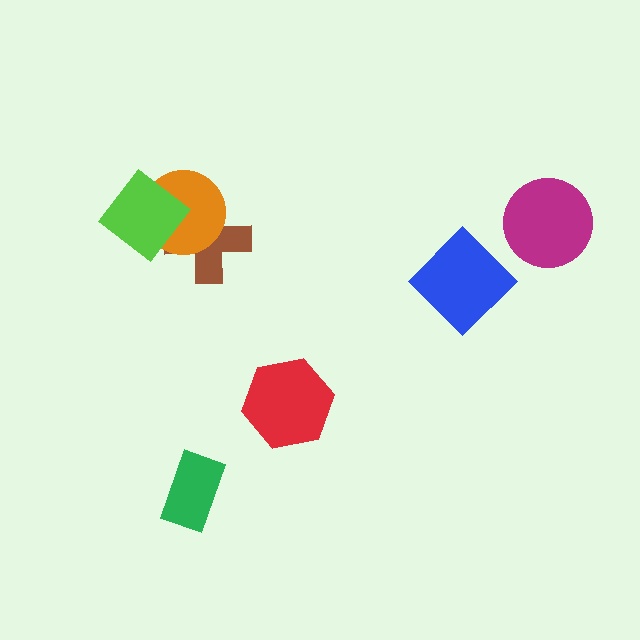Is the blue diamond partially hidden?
No, no other shape covers it.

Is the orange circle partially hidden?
Yes, it is partially covered by another shape.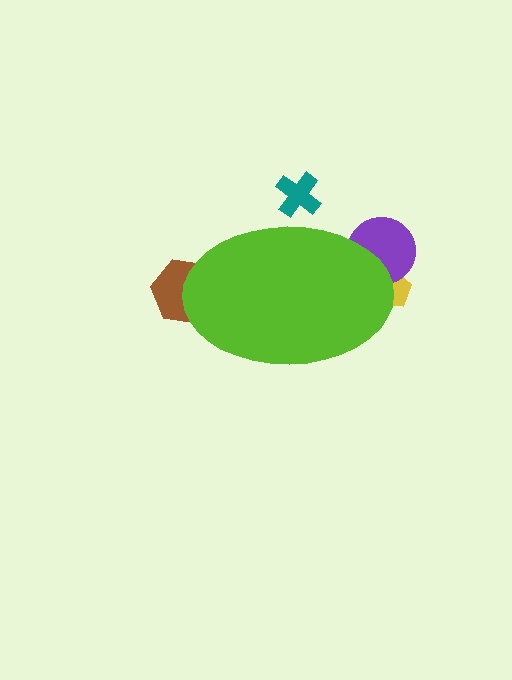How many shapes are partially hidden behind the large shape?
4 shapes are partially hidden.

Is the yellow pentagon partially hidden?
Yes, the yellow pentagon is partially hidden behind the lime ellipse.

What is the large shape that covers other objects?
A lime ellipse.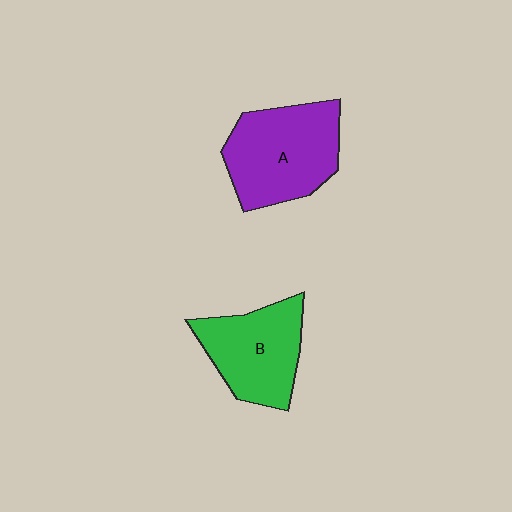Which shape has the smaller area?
Shape B (green).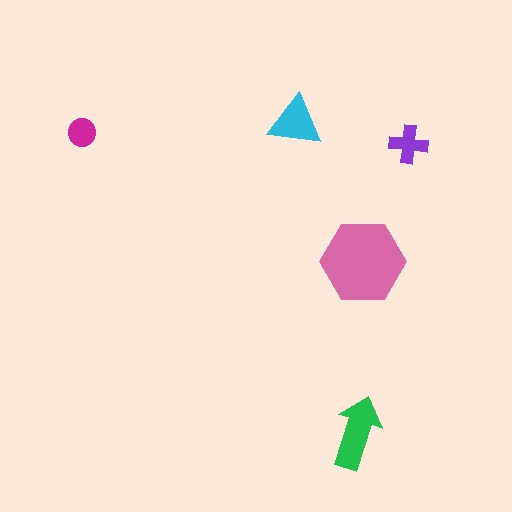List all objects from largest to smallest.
The pink hexagon, the green arrow, the cyan triangle, the purple cross, the magenta circle.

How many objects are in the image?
There are 5 objects in the image.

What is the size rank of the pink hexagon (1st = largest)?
1st.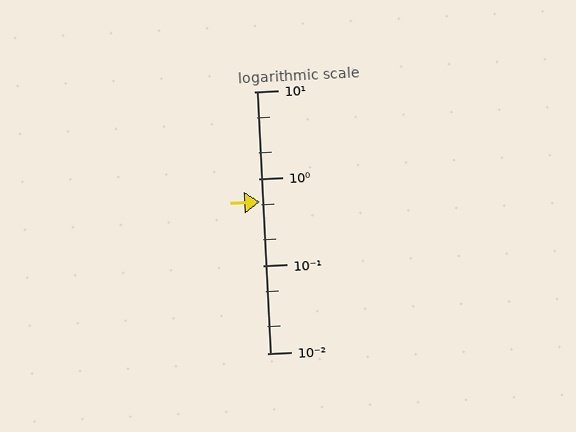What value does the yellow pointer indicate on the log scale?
The pointer indicates approximately 0.55.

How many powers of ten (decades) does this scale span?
The scale spans 3 decades, from 0.01 to 10.